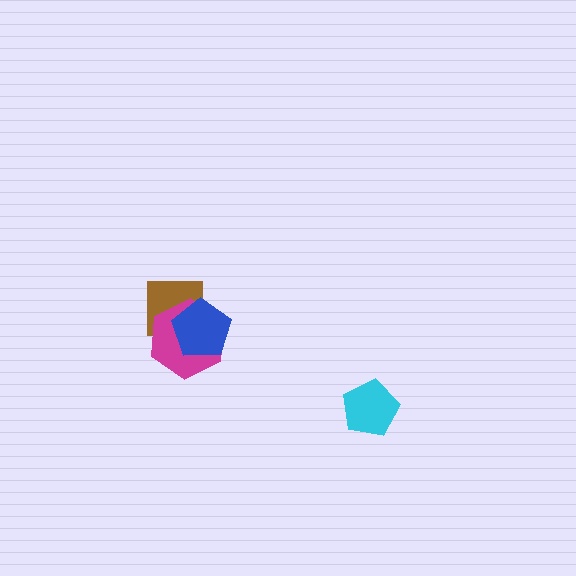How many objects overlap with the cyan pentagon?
0 objects overlap with the cyan pentagon.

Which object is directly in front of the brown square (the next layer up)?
The magenta hexagon is directly in front of the brown square.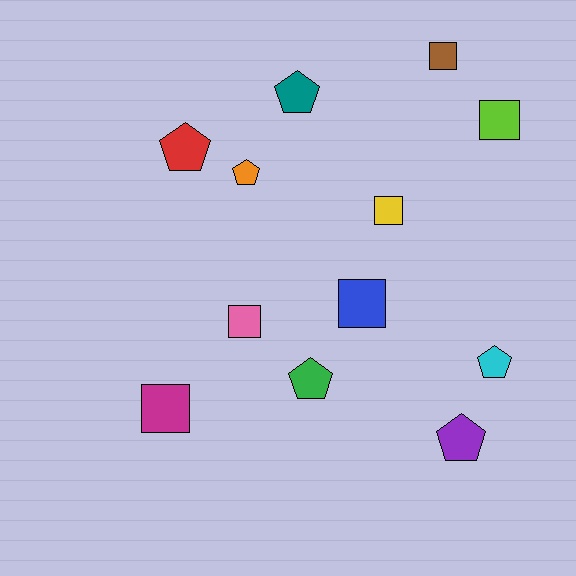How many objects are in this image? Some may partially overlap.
There are 12 objects.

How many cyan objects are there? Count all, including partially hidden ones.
There is 1 cyan object.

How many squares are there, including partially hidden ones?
There are 6 squares.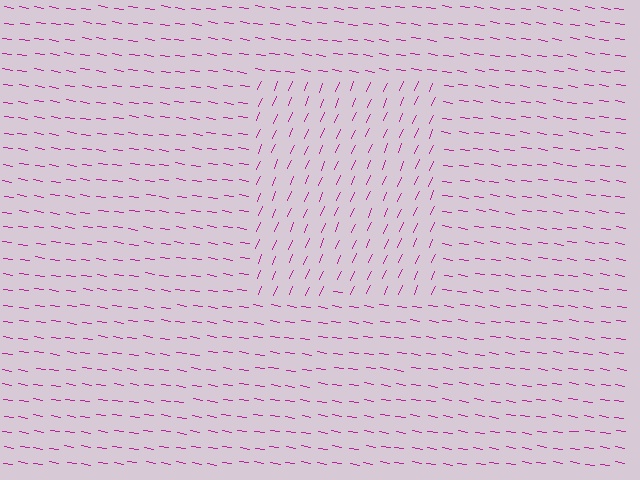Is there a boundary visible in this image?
Yes, there is a texture boundary formed by a change in line orientation.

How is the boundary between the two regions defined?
The boundary is defined purely by a change in line orientation (approximately 76 degrees difference). All lines are the same color and thickness.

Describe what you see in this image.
The image is filled with small magenta line segments. A rectangle region in the image has lines oriented differently from the surrounding lines, creating a visible texture boundary.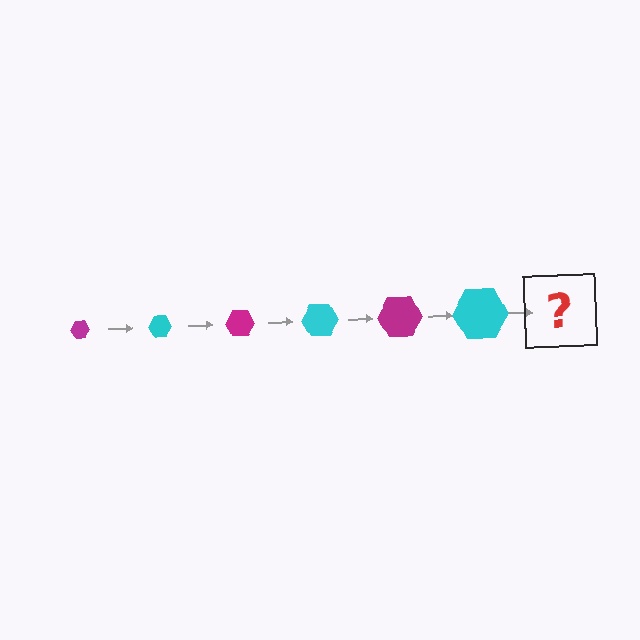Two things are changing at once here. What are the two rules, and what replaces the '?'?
The two rules are that the hexagon grows larger each step and the color cycles through magenta and cyan. The '?' should be a magenta hexagon, larger than the previous one.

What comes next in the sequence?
The next element should be a magenta hexagon, larger than the previous one.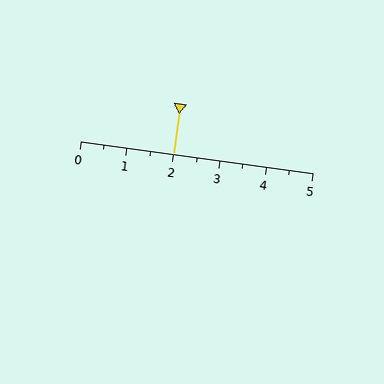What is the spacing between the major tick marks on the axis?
The major ticks are spaced 1 apart.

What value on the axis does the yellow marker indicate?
The marker indicates approximately 2.